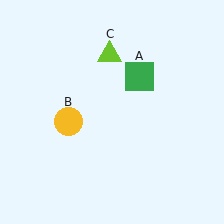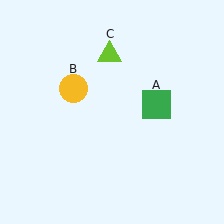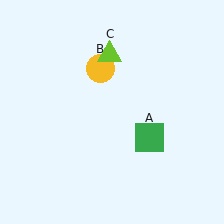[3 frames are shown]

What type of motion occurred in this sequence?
The green square (object A), yellow circle (object B) rotated clockwise around the center of the scene.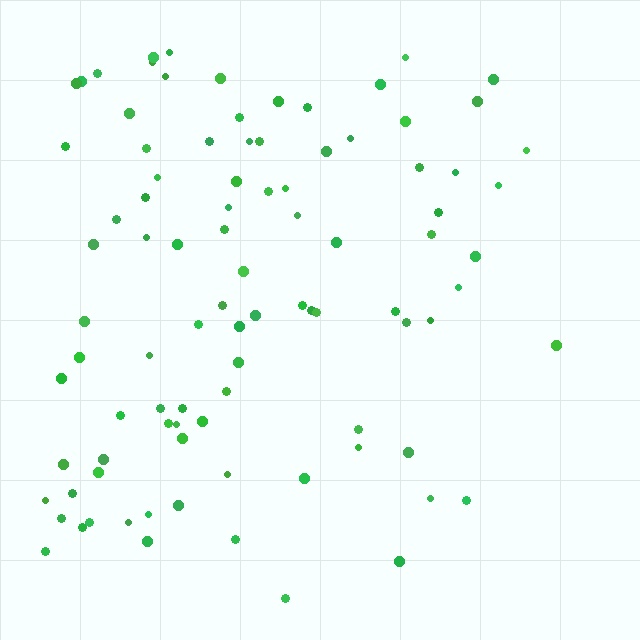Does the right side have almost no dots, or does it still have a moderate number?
Still a moderate number, just noticeably fewer than the left.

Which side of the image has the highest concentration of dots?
The left.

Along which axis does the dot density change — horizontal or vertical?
Horizontal.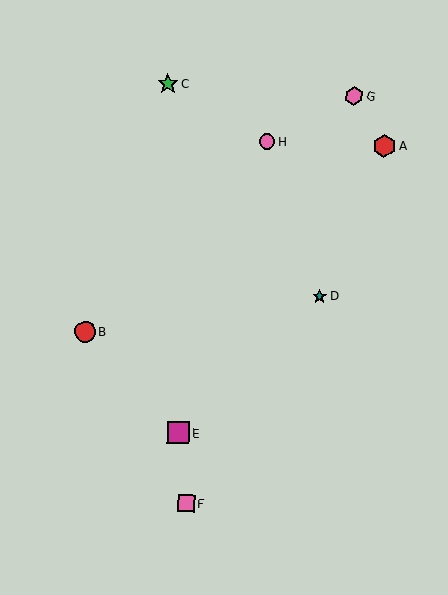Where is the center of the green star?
The center of the green star is at (168, 84).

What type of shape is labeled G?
Shape G is a pink hexagon.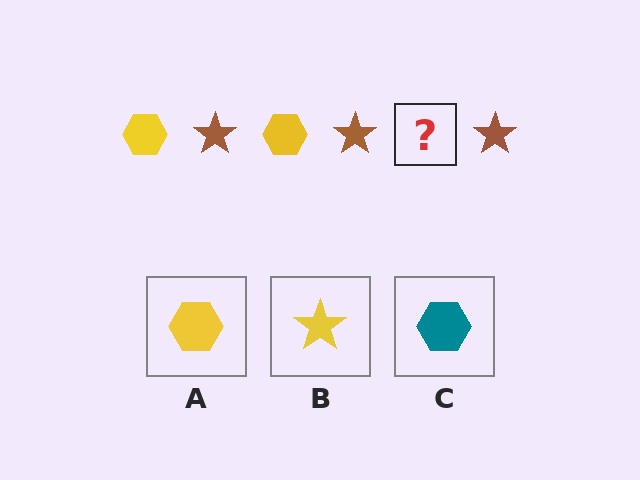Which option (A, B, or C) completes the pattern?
A.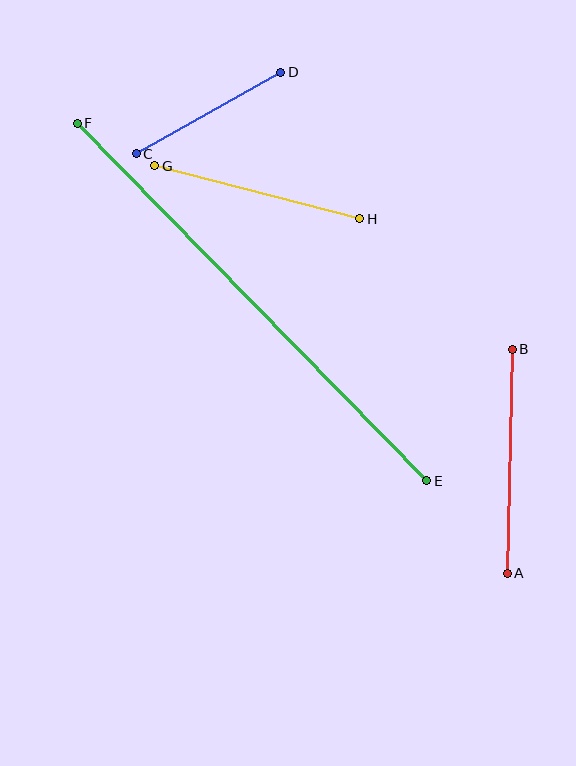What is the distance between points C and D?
The distance is approximately 166 pixels.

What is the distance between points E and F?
The distance is approximately 500 pixels.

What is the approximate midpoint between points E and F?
The midpoint is at approximately (252, 302) pixels.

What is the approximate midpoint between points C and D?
The midpoint is at approximately (209, 113) pixels.